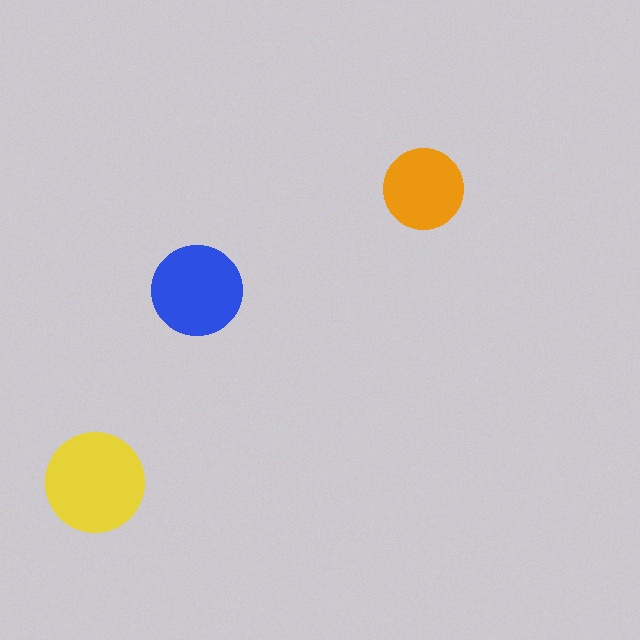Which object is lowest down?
The yellow circle is bottommost.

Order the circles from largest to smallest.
the yellow one, the blue one, the orange one.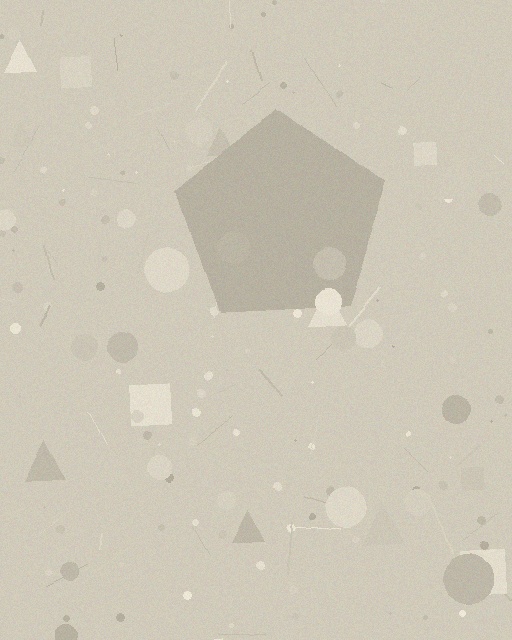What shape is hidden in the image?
A pentagon is hidden in the image.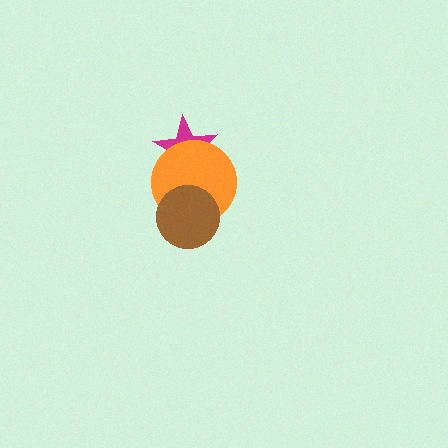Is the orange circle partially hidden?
Yes, it is partially covered by another shape.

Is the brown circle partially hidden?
No, no other shape covers it.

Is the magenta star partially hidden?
Yes, it is partially covered by another shape.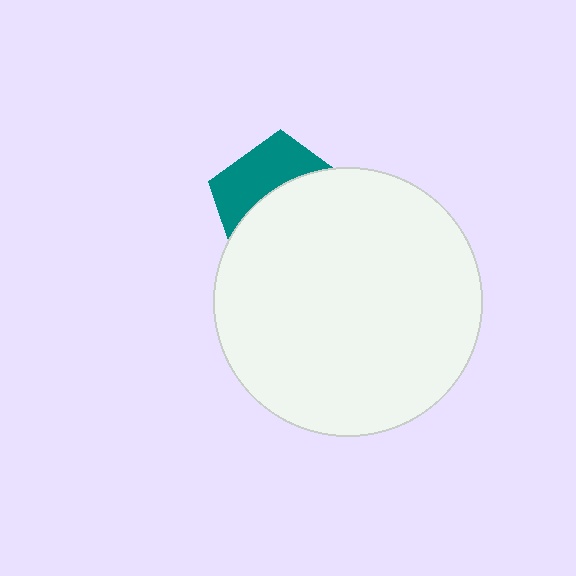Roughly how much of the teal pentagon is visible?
A small part of it is visible (roughly 39%).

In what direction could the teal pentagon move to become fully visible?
The teal pentagon could move up. That would shift it out from behind the white circle entirely.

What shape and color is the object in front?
The object in front is a white circle.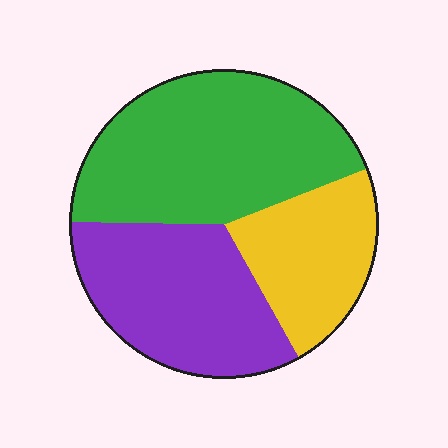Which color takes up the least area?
Yellow, at roughly 25%.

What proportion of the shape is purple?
Purple takes up about one third (1/3) of the shape.